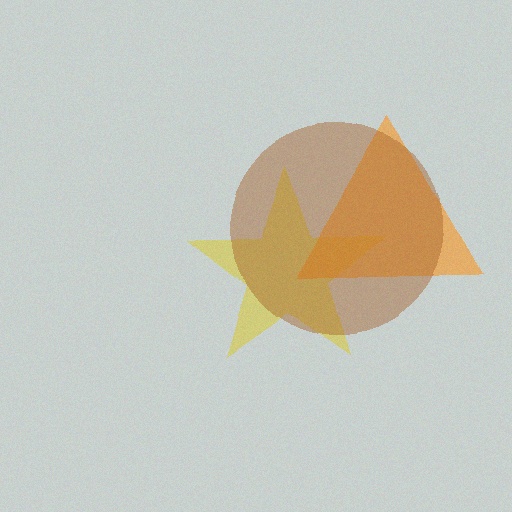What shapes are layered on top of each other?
The layered shapes are: a yellow star, an orange triangle, a brown circle.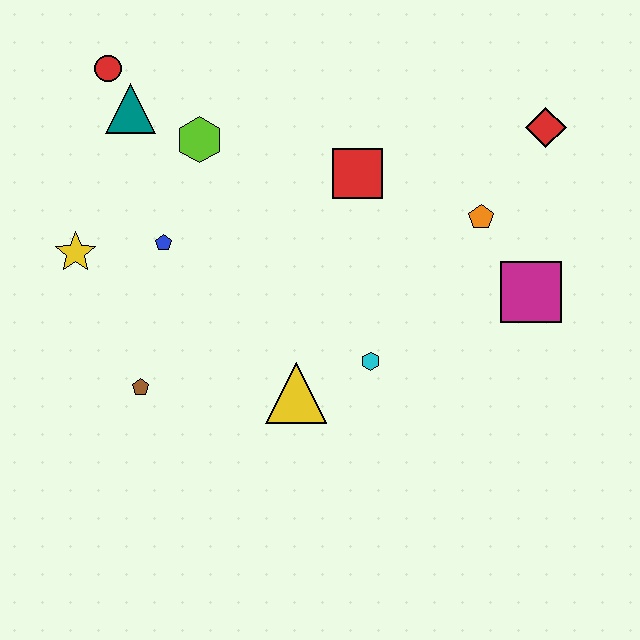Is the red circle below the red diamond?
No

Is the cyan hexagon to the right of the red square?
Yes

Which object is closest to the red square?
The orange pentagon is closest to the red square.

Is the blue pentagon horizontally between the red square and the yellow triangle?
No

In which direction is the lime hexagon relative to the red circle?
The lime hexagon is to the right of the red circle.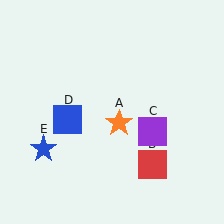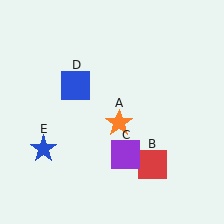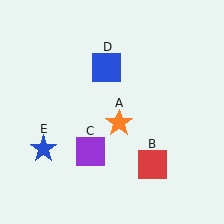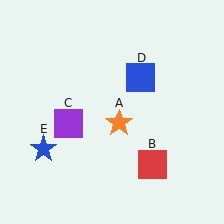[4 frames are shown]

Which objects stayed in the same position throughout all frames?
Orange star (object A) and red square (object B) and blue star (object E) remained stationary.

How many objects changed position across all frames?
2 objects changed position: purple square (object C), blue square (object D).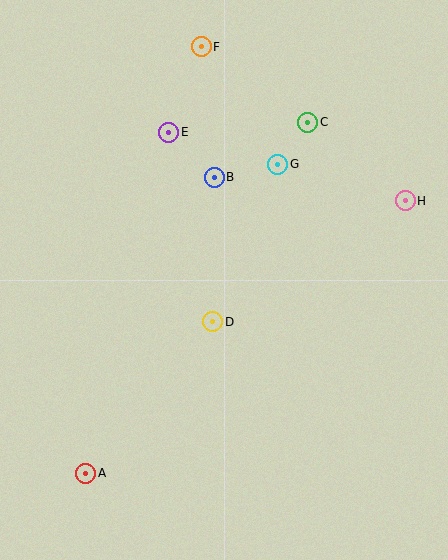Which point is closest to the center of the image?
Point D at (213, 322) is closest to the center.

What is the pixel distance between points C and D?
The distance between C and D is 221 pixels.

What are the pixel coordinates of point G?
Point G is at (278, 164).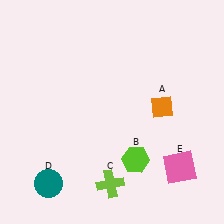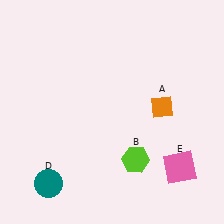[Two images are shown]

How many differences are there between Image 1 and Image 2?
There is 1 difference between the two images.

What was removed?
The lime cross (C) was removed in Image 2.